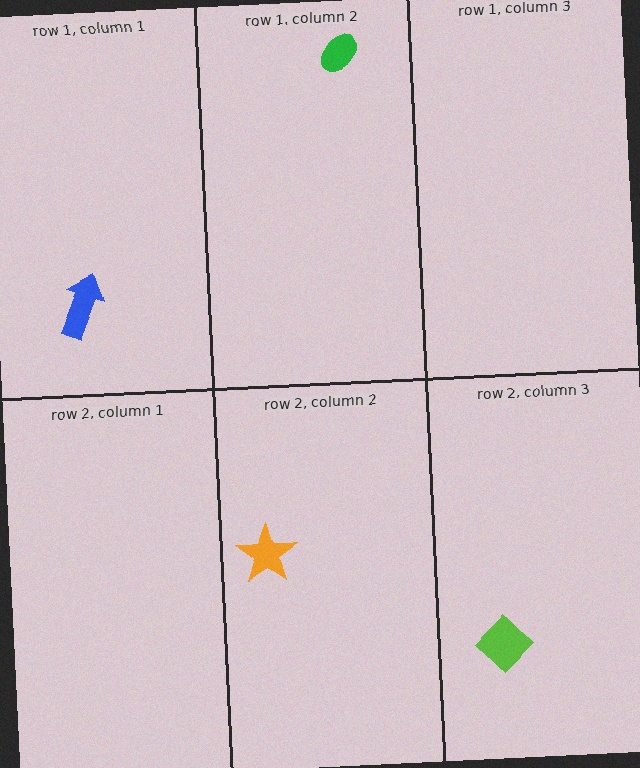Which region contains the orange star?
The row 2, column 2 region.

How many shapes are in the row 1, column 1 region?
1.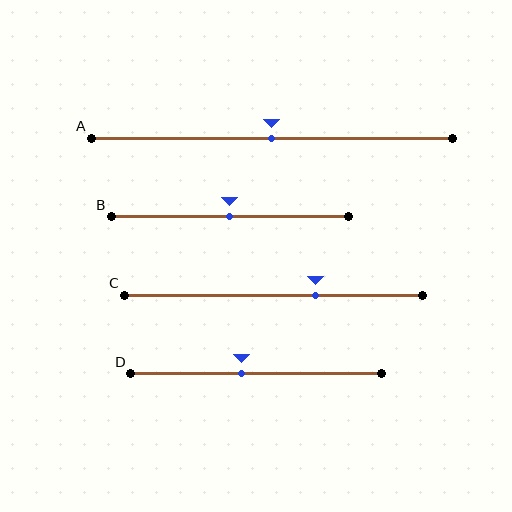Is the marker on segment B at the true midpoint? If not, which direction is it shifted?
Yes, the marker on segment B is at the true midpoint.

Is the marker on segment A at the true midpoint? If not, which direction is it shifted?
Yes, the marker on segment A is at the true midpoint.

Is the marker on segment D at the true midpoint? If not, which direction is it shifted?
No, the marker on segment D is shifted to the left by about 6% of the segment length.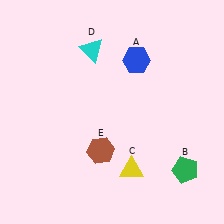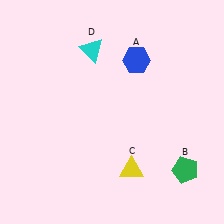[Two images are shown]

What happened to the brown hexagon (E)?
The brown hexagon (E) was removed in Image 2. It was in the bottom-left area of Image 1.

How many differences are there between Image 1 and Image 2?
There is 1 difference between the two images.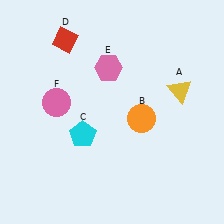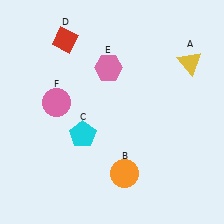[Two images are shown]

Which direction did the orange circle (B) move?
The orange circle (B) moved down.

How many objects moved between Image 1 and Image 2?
2 objects moved between the two images.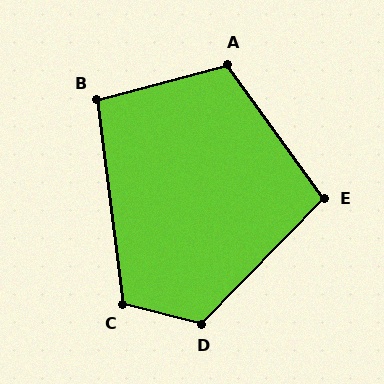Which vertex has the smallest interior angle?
B, at approximately 98 degrees.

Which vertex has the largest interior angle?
D, at approximately 121 degrees.